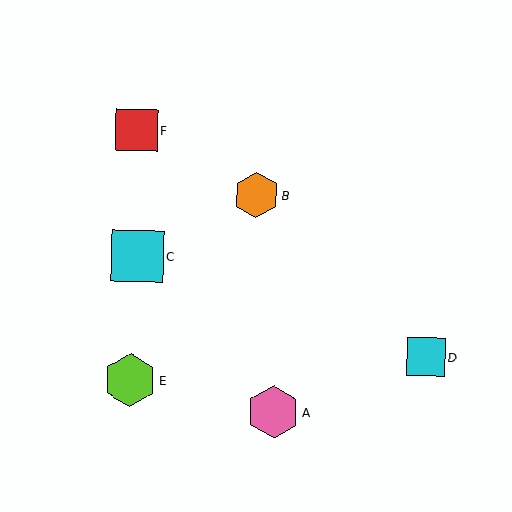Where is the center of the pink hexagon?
The center of the pink hexagon is at (273, 412).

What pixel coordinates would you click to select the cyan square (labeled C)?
Click at (137, 256) to select the cyan square C.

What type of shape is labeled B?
Shape B is an orange hexagon.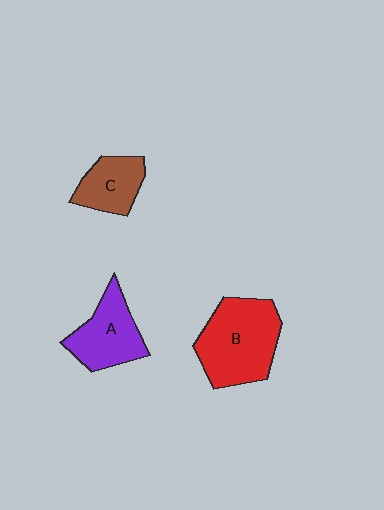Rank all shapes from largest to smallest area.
From largest to smallest: B (red), A (purple), C (brown).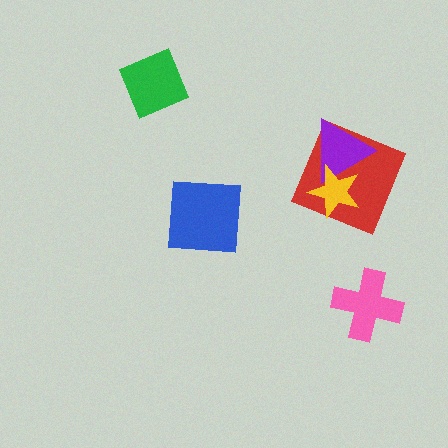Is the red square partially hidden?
Yes, it is partially covered by another shape.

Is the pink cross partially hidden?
No, no other shape covers it.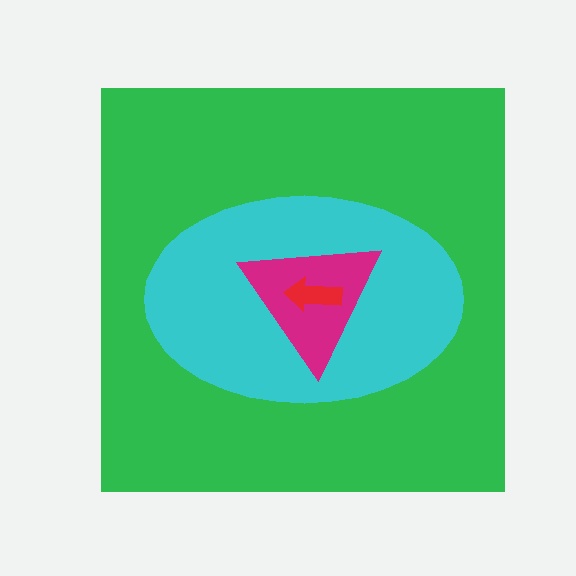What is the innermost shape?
The red arrow.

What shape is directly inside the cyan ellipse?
The magenta triangle.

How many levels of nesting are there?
4.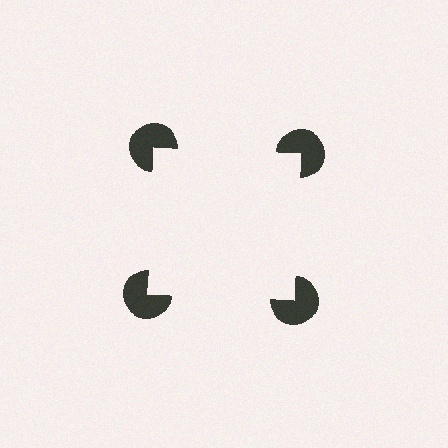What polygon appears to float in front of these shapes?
An illusory square — its edges are inferred from the aligned wedge cuts in the pac-man discs, not physically drawn.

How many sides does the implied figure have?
4 sides.